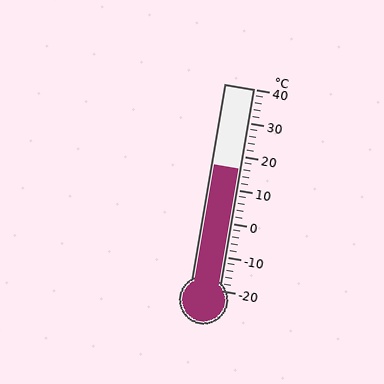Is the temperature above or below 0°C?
The temperature is above 0°C.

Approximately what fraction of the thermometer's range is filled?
The thermometer is filled to approximately 60% of its range.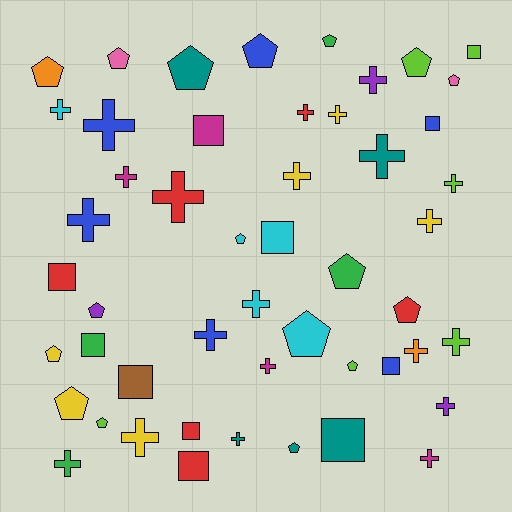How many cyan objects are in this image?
There are 5 cyan objects.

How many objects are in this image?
There are 50 objects.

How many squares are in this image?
There are 11 squares.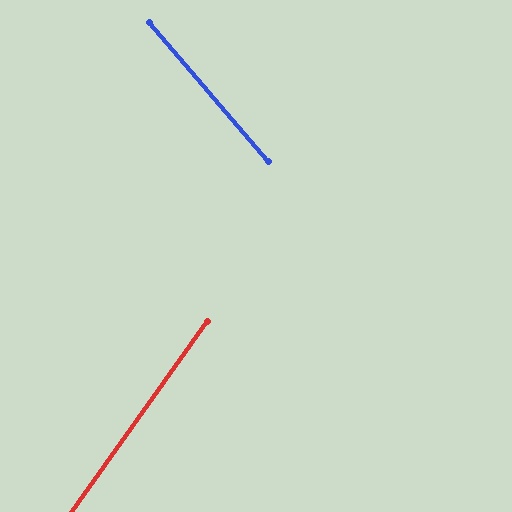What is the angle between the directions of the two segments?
Approximately 76 degrees.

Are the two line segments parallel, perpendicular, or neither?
Neither parallel nor perpendicular — they differ by about 76°.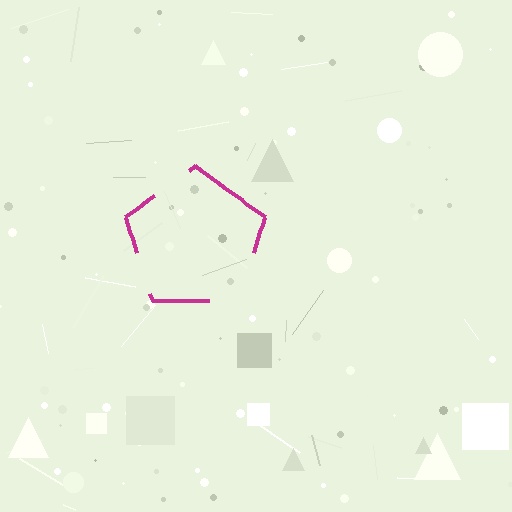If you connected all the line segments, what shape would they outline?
They would outline a pentagon.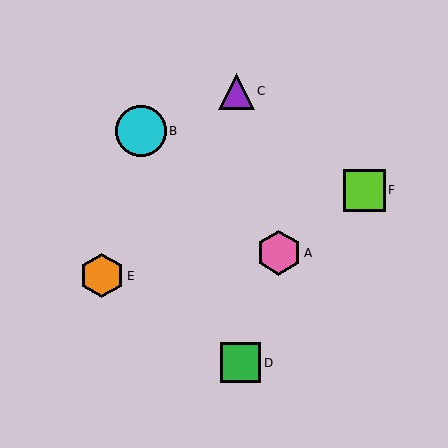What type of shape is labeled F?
Shape F is a lime square.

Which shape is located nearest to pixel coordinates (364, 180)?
The lime square (labeled F) at (364, 190) is nearest to that location.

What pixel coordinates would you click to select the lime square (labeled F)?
Click at (364, 190) to select the lime square F.